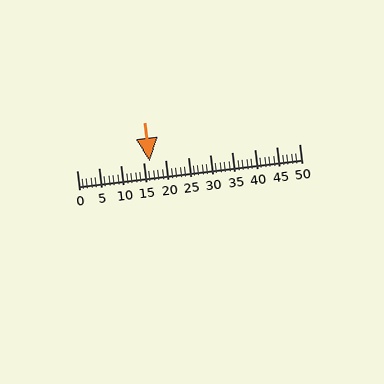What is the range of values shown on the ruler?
The ruler shows values from 0 to 50.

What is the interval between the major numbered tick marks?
The major tick marks are spaced 5 units apart.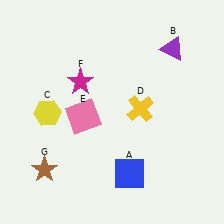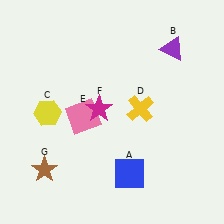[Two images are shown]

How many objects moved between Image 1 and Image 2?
1 object moved between the two images.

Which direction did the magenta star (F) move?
The magenta star (F) moved down.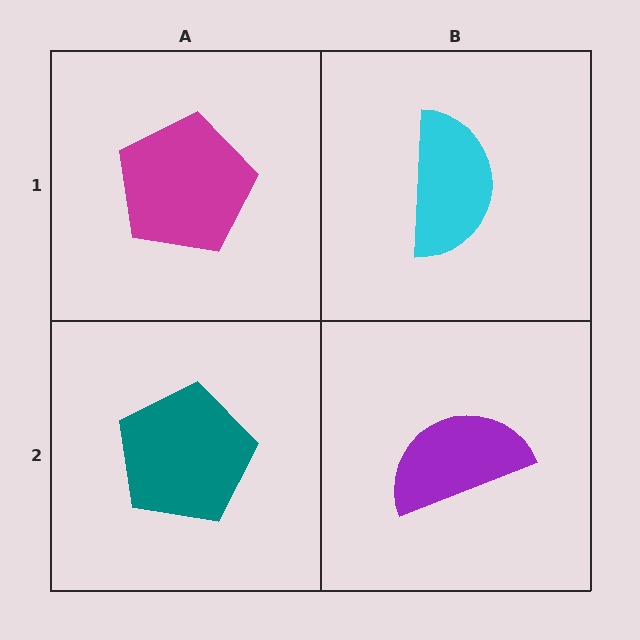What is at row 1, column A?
A magenta pentagon.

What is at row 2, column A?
A teal pentagon.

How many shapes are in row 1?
2 shapes.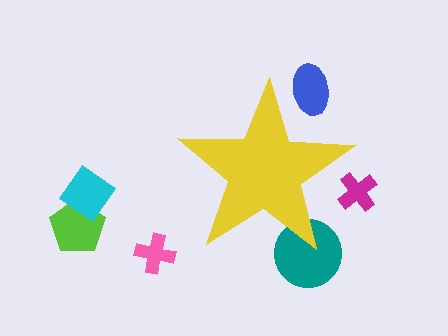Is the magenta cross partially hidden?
Yes, the magenta cross is partially hidden behind the yellow star.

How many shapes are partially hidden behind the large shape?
3 shapes are partially hidden.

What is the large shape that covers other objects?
A yellow star.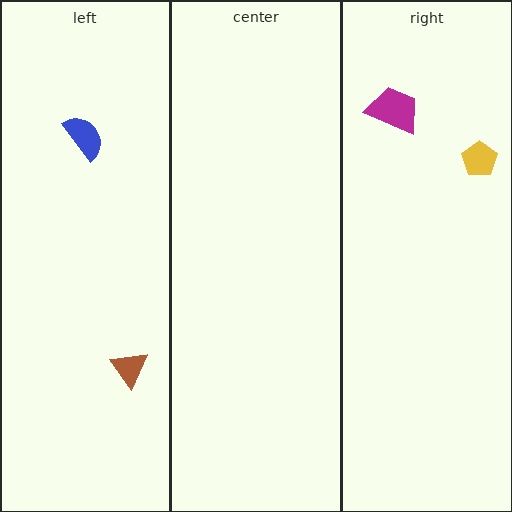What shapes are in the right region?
The yellow pentagon, the magenta trapezoid.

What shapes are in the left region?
The blue semicircle, the brown triangle.